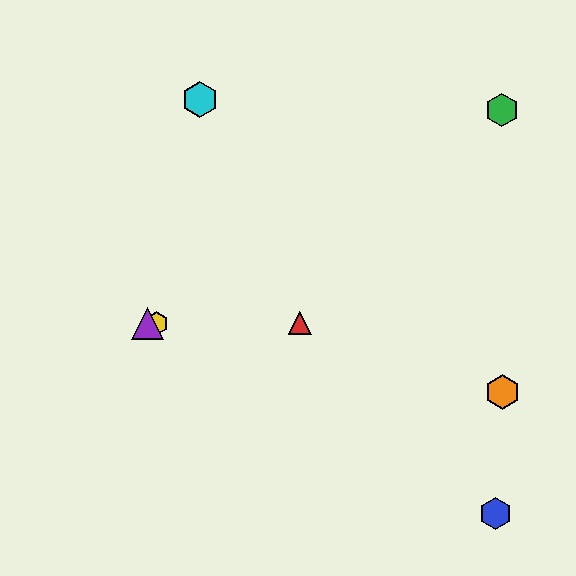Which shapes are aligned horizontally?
The red triangle, the yellow hexagon, the purple triangle are aligned horizontally.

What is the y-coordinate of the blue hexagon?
The blue hexagon is at y≈514.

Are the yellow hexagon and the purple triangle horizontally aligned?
Yes, both are at y≈323.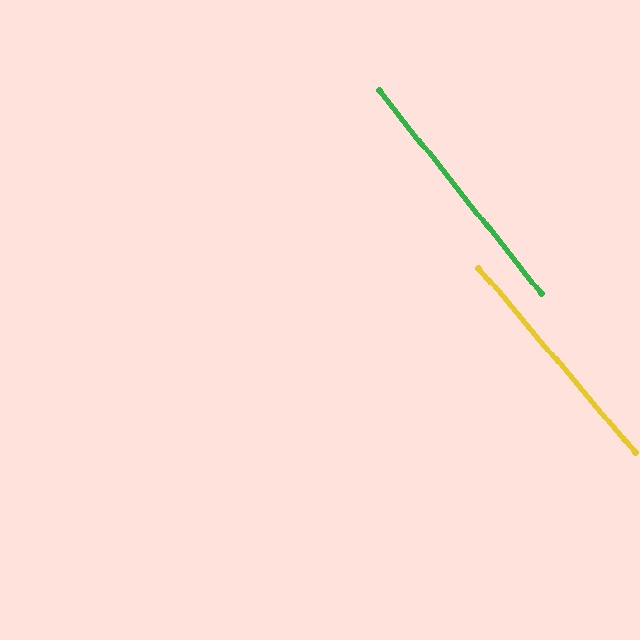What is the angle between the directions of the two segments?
Approximately 2 degrees.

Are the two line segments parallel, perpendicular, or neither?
Parallel — their directions differ by only 1.7°.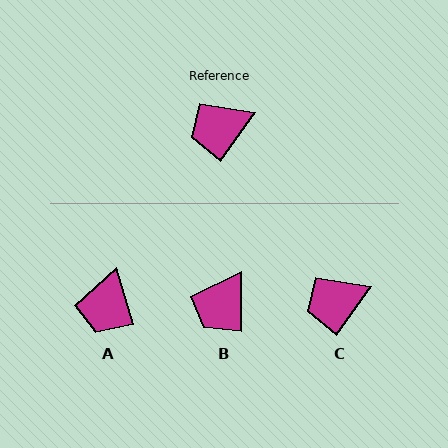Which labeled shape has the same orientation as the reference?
C.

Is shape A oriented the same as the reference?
No, it is off by about 51 degrees.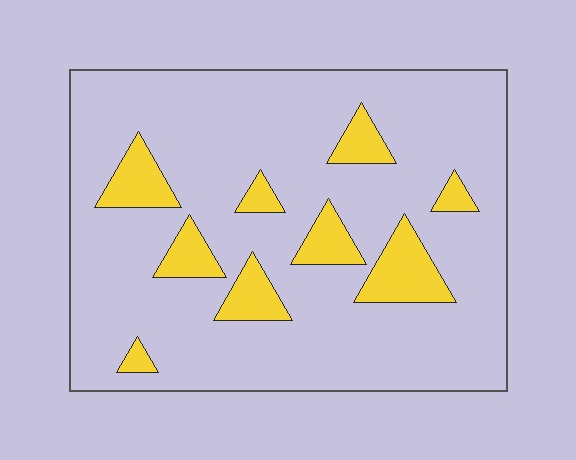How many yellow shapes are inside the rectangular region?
9.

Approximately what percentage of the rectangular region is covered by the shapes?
Approximately 15%.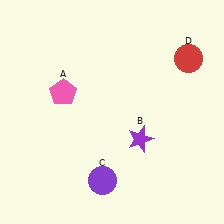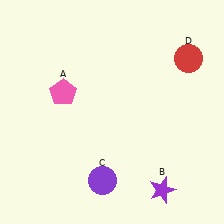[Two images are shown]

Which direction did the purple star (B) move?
The purple star (B) moved down.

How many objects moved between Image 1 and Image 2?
1 object moved between the two images.